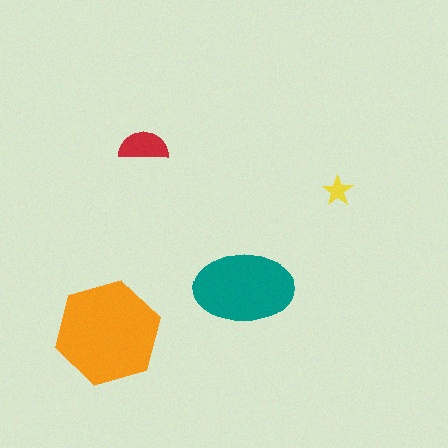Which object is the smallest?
The yellow star.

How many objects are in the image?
There are 4 objects in the image.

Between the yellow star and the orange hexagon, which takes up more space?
The orange hexagon.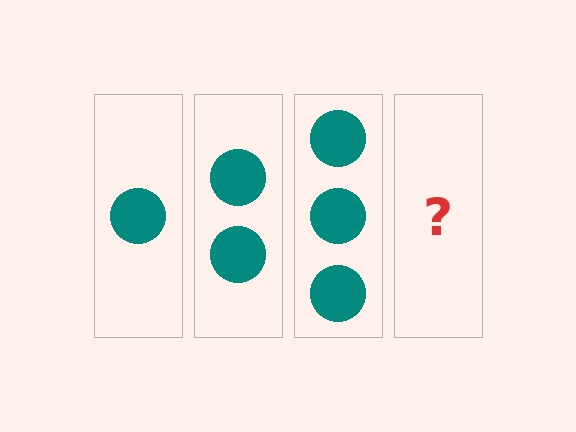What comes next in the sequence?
The next element should be 4 circles.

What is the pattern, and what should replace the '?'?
The pattern is that each step adds one more circle. The '?' should be 4 circles.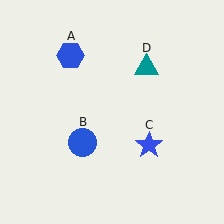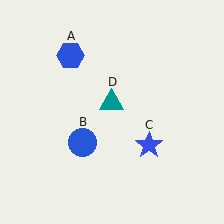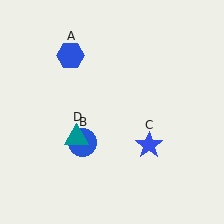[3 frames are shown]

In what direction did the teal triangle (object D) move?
The teal triangle (object D) moved down and to the left.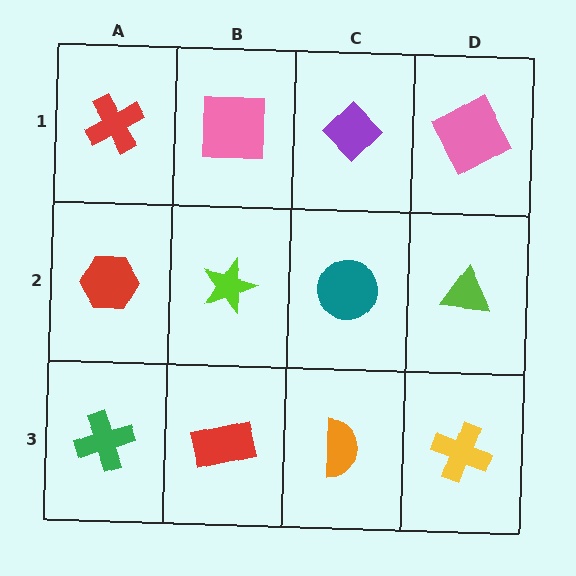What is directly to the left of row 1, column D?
A purple diamond.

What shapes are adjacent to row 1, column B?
A lime star (row 2, column B), a red cross (row 1, column A), a purple diamond (row 1, column C).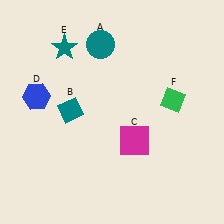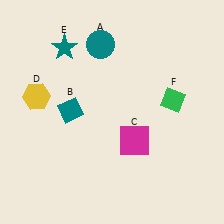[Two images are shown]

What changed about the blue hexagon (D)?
In Image 1, D is blue. In Image 2, it changed to yellow.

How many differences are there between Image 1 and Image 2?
There is 1 difference between the two images.